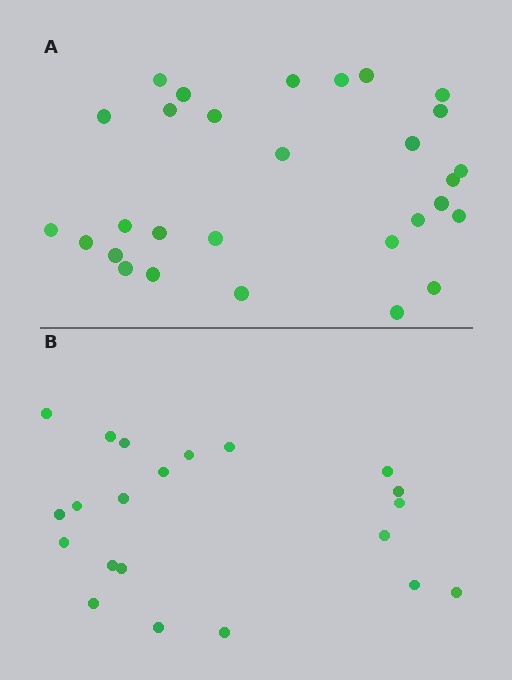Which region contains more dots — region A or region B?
Region A (the top region) has more dots.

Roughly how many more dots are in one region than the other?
Region A has roughly 8 or so more dots than region B.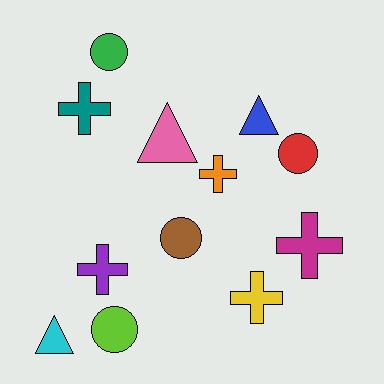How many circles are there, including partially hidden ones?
There are 4 circles.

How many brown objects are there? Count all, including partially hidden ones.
There is 1 brown object.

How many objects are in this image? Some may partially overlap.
There are 12 objects.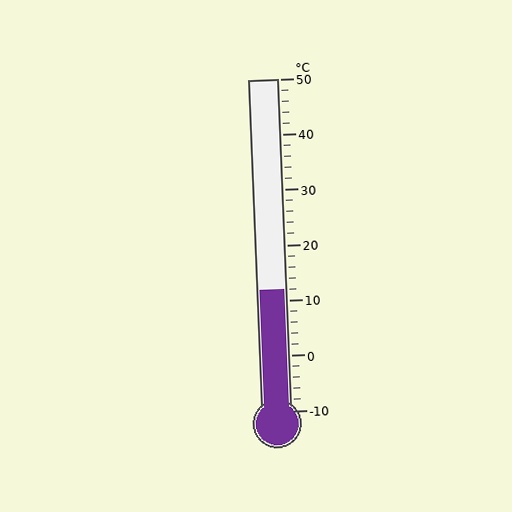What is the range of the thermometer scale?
The thermometer scale ranges from -10°C to 50°C.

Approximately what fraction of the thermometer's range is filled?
The thermometer is filled to approximately 35% of its range.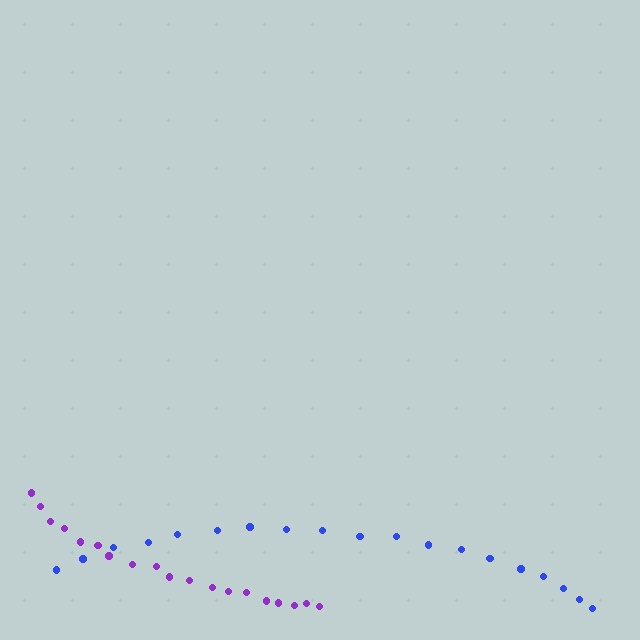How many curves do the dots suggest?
There are 2 distinct paths.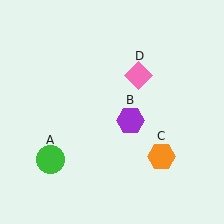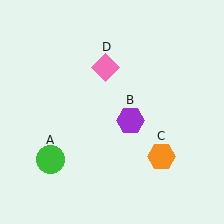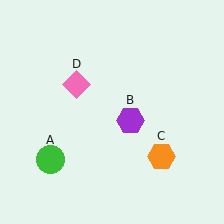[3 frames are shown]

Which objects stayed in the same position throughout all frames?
Green circle (object A) and purple hexagon (object B) and orange hexagon (object C) remained stationary.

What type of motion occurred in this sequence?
The pink diamond (object D) rotated counterclockwise around the center of the scene.